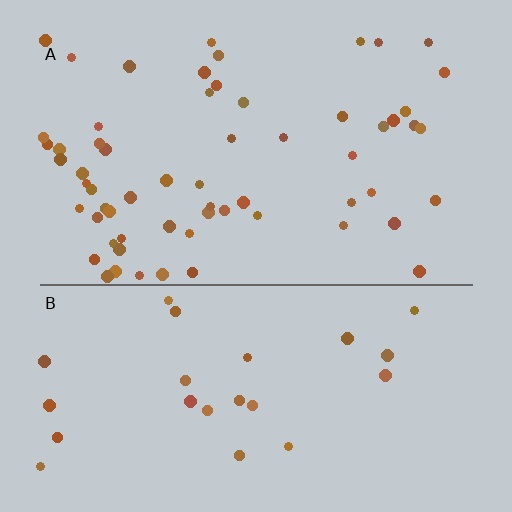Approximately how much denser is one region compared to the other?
Approximately 2.6× — region A over region B.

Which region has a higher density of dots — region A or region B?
A (the top).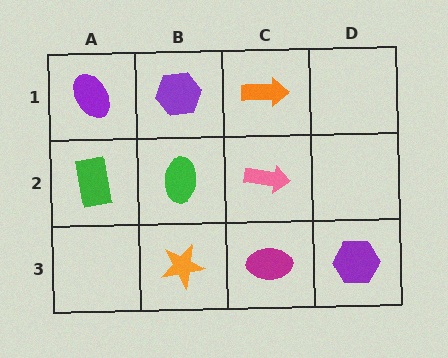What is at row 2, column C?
A pink arrow.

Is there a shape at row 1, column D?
No, that cell is empty.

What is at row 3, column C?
A magenta ellipse.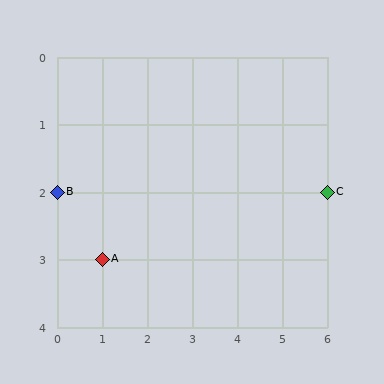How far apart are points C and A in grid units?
Points C and A are 5 columns and 1 row apart (about 5.1 grid units diagonally).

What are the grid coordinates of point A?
Point A is at grid coordinates (1, 3).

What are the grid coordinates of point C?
Point C is at grid coordinates (6, 2).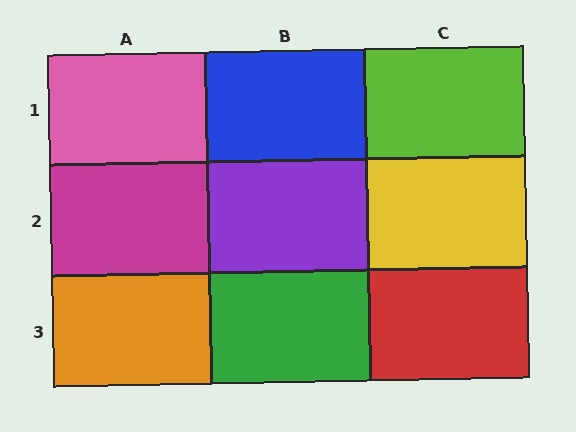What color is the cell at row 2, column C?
Yellow.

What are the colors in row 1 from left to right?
Pink, blue, lime.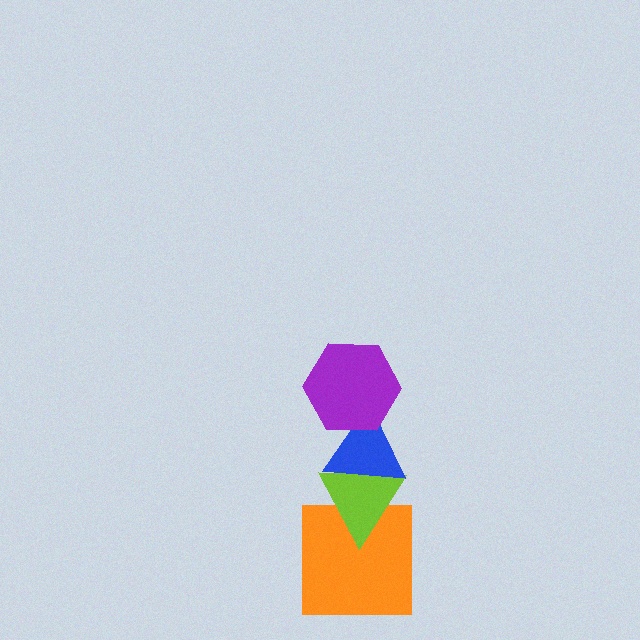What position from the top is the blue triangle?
The blue triangle is 2nd from the top.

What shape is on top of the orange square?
The lime triangle is on top of the orange square.